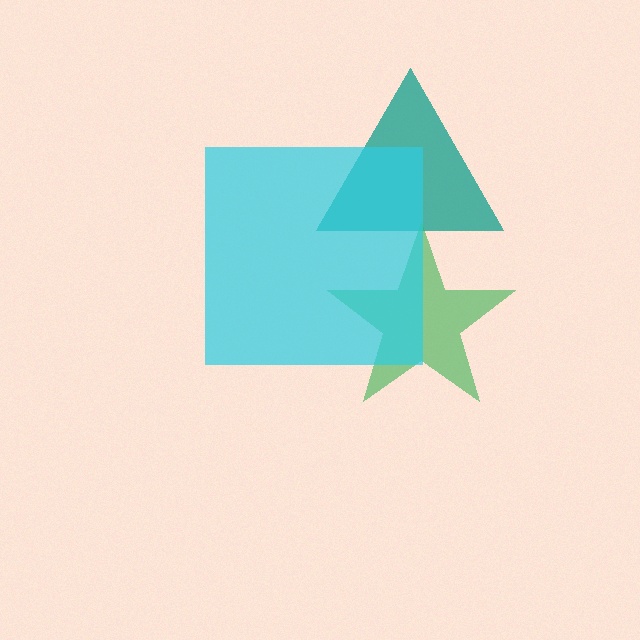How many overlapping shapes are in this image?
There are 3 overlapping shapes in the image.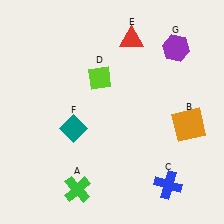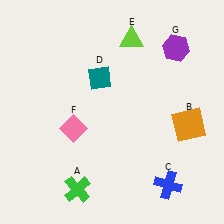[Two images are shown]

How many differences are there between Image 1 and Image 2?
There are 3 differences between the two images.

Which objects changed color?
D changed from lime to teal. E changed from red to lime. F changed from teal to pink.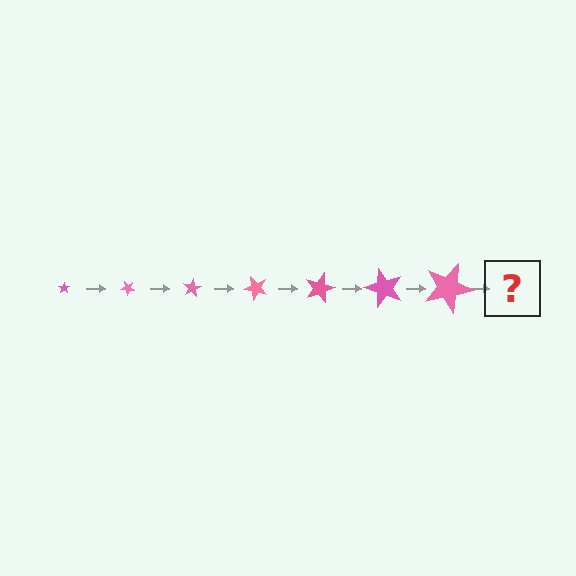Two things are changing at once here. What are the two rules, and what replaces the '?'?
The two rules are that the star grows larger each step and it rotates 40 degrees each step. The '?' should be a star, larger than the previous one and rotated 280 degrees from the start.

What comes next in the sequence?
The next element should be a star, larger than the previous one and rotated 280 degrees from the start.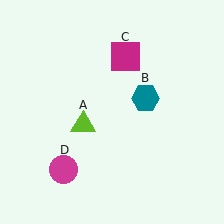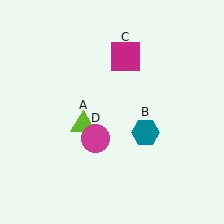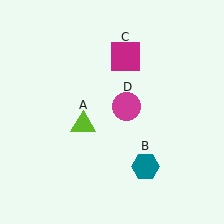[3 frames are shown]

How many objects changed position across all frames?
2 objects changed position: teal hexagon (object B), magenta circle (object D).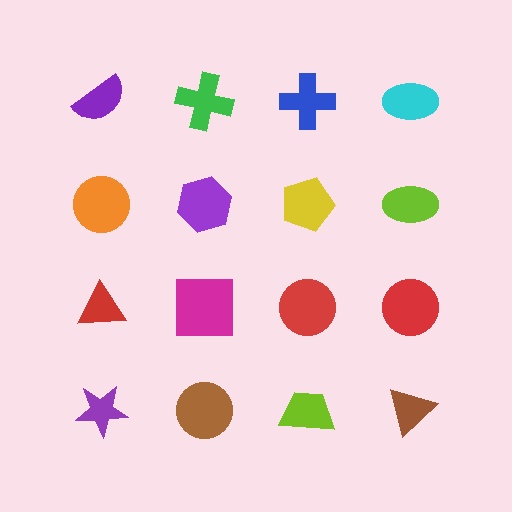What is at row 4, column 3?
A lime trapezoid.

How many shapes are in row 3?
4 shapes.